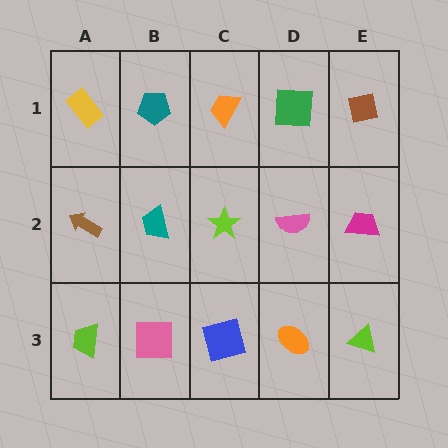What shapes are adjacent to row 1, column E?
A magenta trapezoid (row 2, column E), a green square (row 1, column D).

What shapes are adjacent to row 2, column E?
A brown square (row 1, column E), a lime triangle (row 3, column E), a pink semicircle (row 2, column D).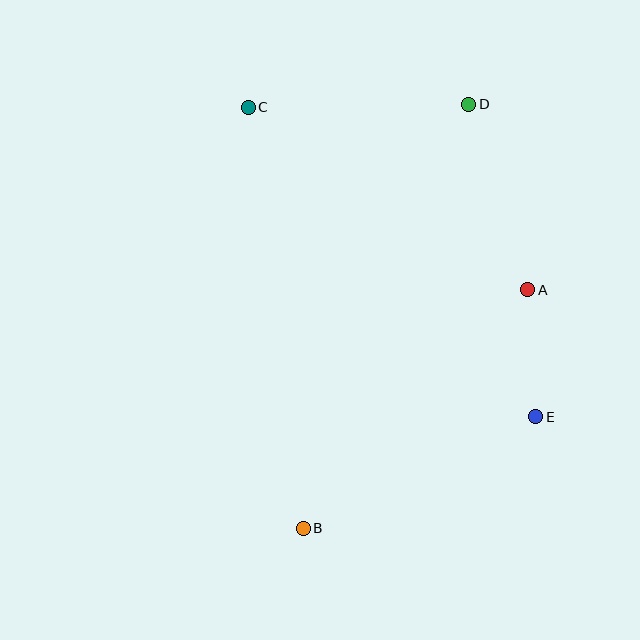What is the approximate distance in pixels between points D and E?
The distance between D and E is approximately 320 pixels.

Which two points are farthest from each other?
Points B and D are farthest from each other.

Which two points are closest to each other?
Points A and E are closest to each other.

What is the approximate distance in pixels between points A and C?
The distance between A and C is approximately 334 pixels.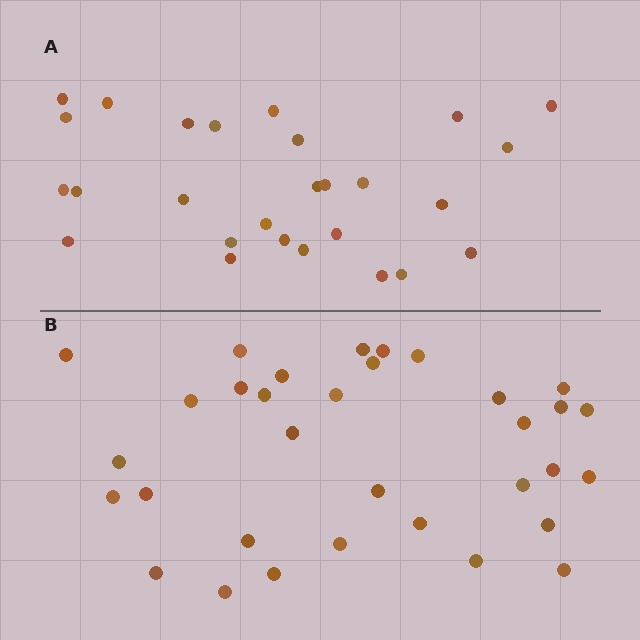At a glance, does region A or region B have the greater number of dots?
Region B (the bottom region) has more dots.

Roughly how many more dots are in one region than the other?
Region B has about 6 more dots than region A.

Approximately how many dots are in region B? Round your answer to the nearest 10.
About 30 dots. (The exact count is 33, which rounds to 30.)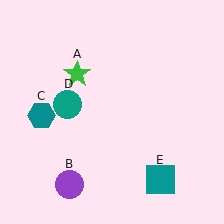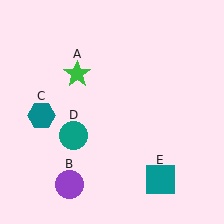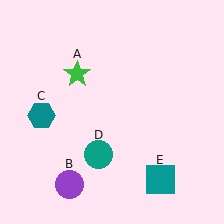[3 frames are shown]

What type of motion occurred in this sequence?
The teal circle (object D) rotated counterclockwise around the center of the scene.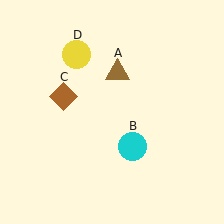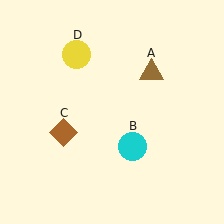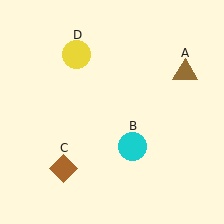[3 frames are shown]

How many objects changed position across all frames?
2 objects changed position: brown triangle (object A), brown diamond (object C).